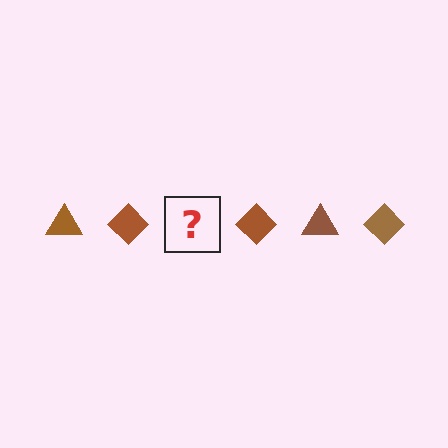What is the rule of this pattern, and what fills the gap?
The rule is that the pattern cycles through triangle, diamond shapes in brown. The gap should be filled with a brown triangle.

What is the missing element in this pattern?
The missing element is a brown triangle.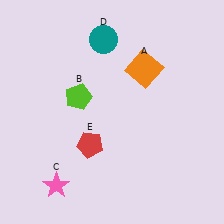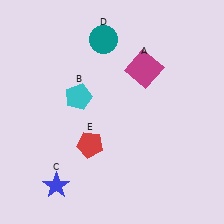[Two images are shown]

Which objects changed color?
A changed from orange to magenta. B changed from lime to cyan. C changed from pink to blue.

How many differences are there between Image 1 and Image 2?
There are 3 differences between the two images.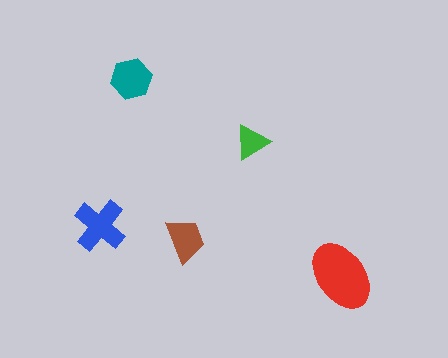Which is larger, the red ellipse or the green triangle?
The red ellipse.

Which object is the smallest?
The green triangle.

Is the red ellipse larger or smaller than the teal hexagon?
Larger.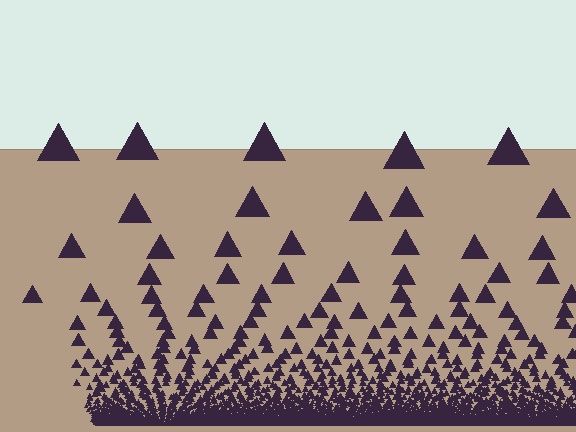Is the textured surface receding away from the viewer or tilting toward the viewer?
The surface appears to tilt toward the viewer. Texture elements get larger and sparser toward the top.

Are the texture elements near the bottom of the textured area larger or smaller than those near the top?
Smaller. The gradient is inverted — elements near the bottom are smaller and denser.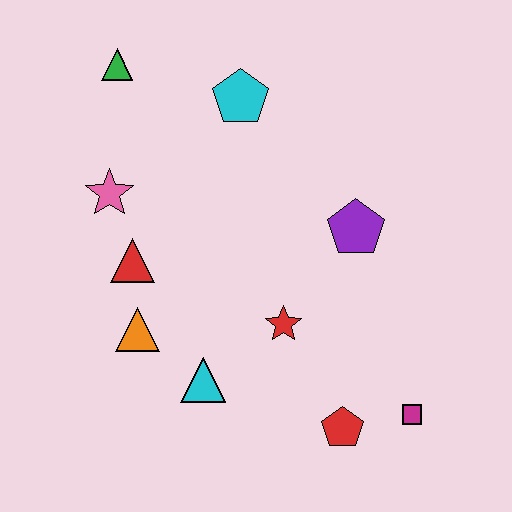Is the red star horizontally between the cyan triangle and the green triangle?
No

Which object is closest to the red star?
The cyan triangle is closest to the red star.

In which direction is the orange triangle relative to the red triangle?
The orange triangle is below the red triangle.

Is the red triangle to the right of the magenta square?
No